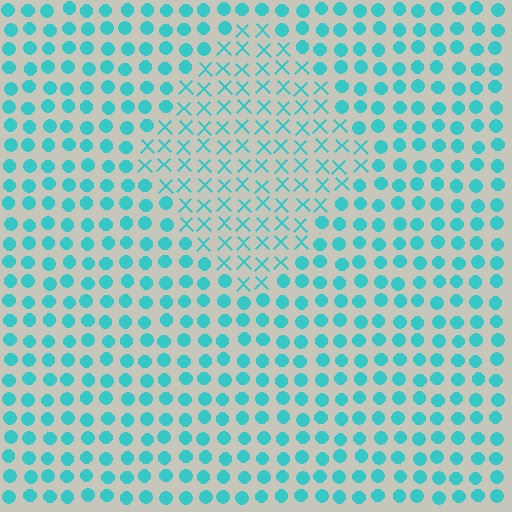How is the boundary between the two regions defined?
The boundary is defined by a change in element shape: X marks inside vs. circles outside. All elements share the same color and spacing.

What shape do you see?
I see a diamond.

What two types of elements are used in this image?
The image uses X marks inside the diamond region and circles outside it.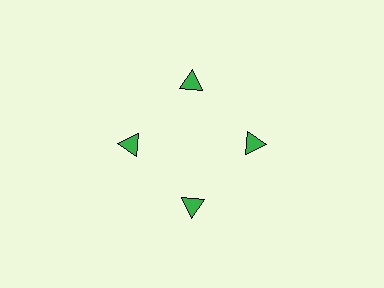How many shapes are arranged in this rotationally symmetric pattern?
There are 4 shapes, arranged in 4 groups of 1.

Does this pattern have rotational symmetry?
Yes, this pattern has 4-fold rotational symmetry. It looks the same after rotating 90 degrees around the center.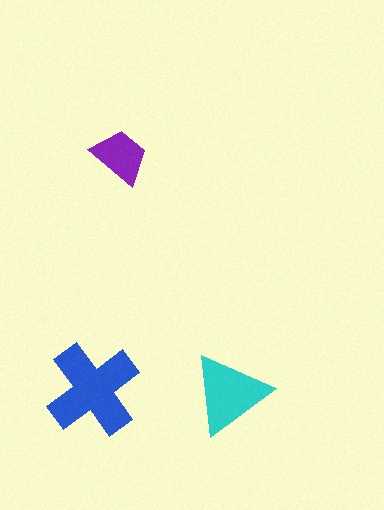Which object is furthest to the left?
The blue cross is leftmost.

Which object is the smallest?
The purple trapezoid.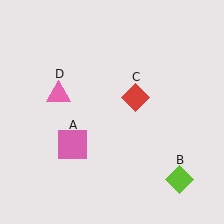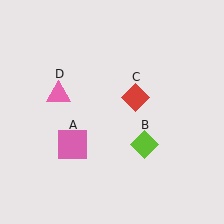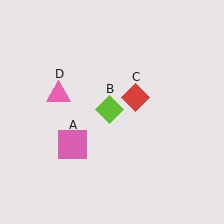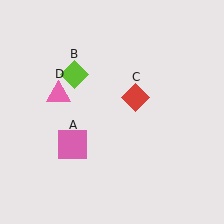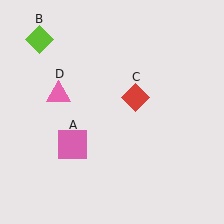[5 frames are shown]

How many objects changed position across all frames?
1 object changed position: lime diamond (object B).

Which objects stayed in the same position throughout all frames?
Pink square (object A) and red diamond (object C) and pink triangle (object D) remained stationary.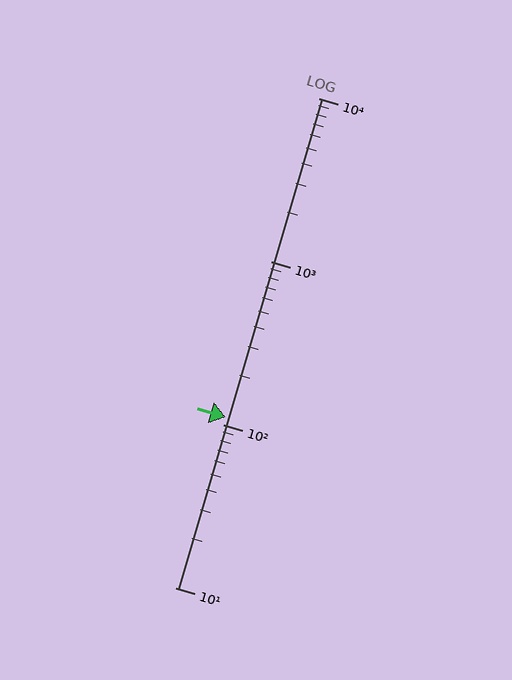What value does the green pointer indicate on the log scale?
The pointer indicates approximately 110.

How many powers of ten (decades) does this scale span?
The scale spans 3 decades, from 10 to 10000.